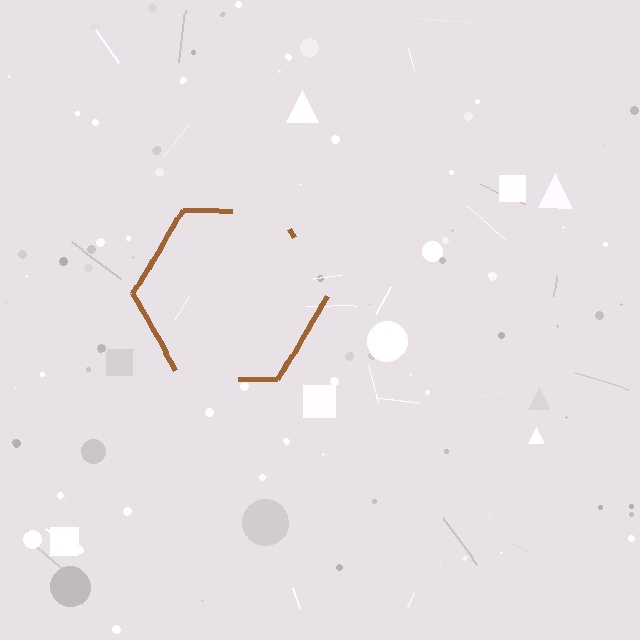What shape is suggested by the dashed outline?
The dashed outline suggests a hexagon.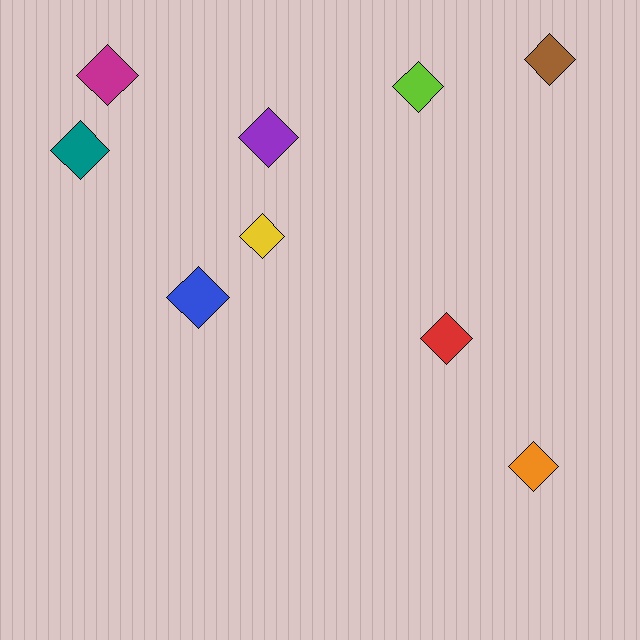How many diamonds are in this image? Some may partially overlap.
There are 9 diamonds.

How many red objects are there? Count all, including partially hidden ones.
There is 1 red object.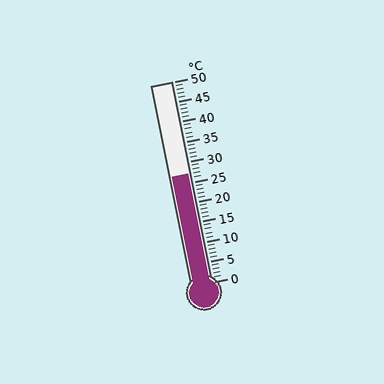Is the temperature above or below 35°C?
The temperature is below 35°C.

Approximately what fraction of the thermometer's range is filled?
The thermometer is filled to approximately 55% of its range.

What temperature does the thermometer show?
The thermometer shows approximately 27°C.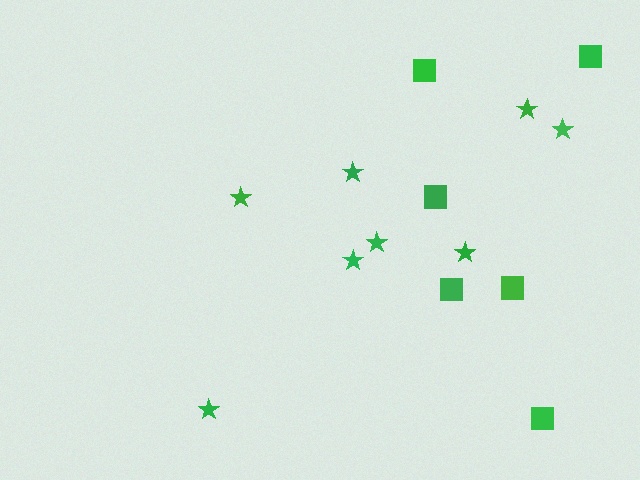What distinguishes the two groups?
There are 2 groups: one group of stars (8) and one group of squares (6).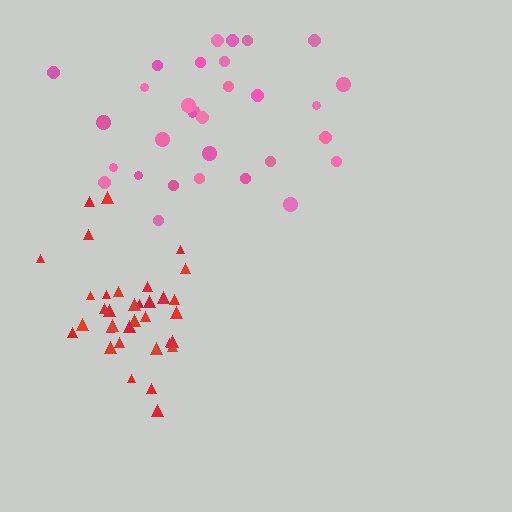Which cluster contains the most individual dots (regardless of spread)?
Red (34).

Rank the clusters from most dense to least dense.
red, pink.